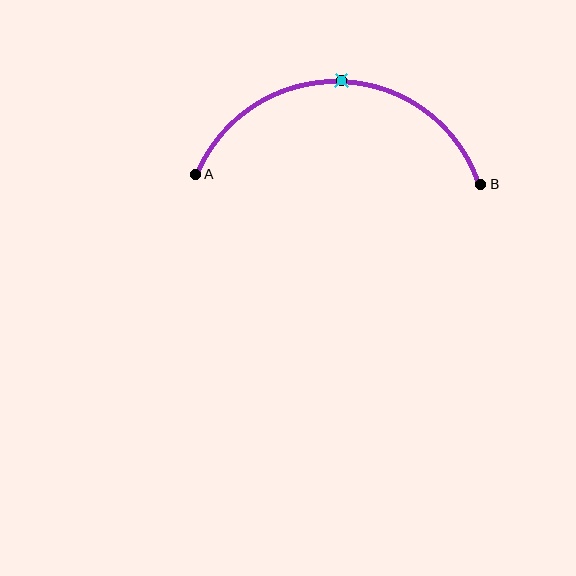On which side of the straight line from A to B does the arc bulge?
The arc bulges above the straight line connecting A and B.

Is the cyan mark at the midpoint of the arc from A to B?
Yes. The cyan mark lies on the arc at equal arc-length from both A and B — it is the arc midpoint.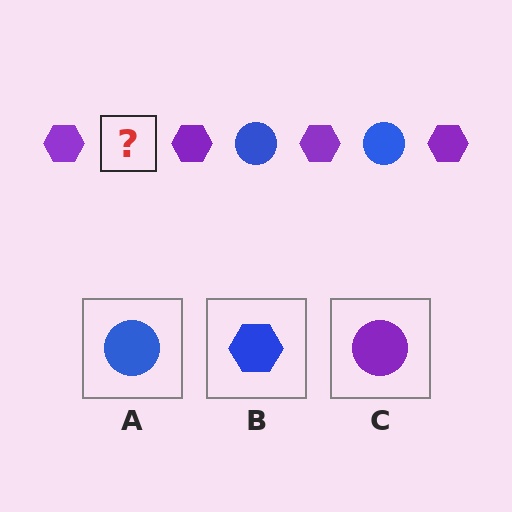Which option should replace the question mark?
Option A.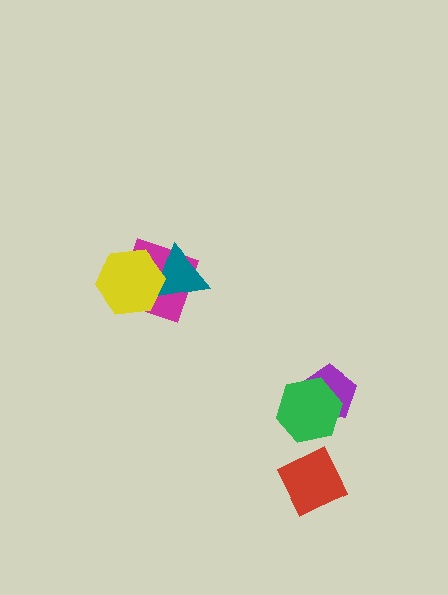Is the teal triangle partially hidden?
Yes, it is partially covered by another shape.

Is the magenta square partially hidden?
Yes, it is partially covered by another shape.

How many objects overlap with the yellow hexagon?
2 objects overlap with the yellow hexagon.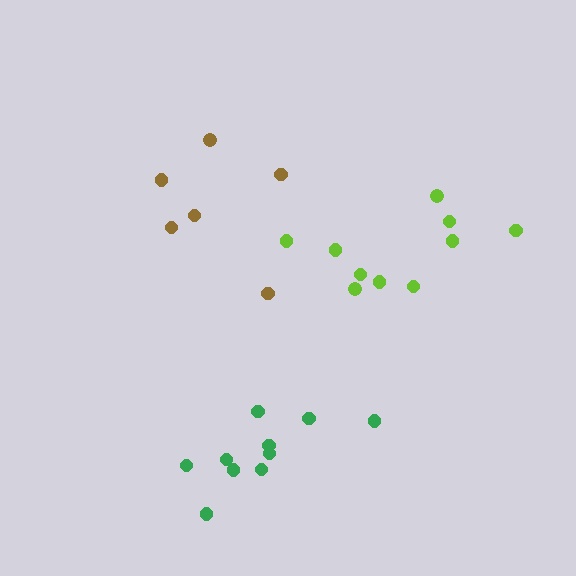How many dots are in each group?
Group 1: 6 dots, Group 2: 10 dots, Group 3: 10 dots (26 total).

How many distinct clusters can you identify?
There are 3 distinct clusters.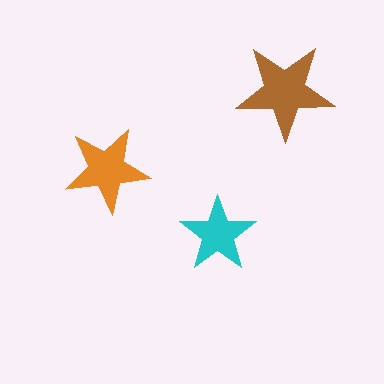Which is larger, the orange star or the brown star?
The brown one.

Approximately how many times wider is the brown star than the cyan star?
About 1.5 times wider.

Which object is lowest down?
The cyan star is bottommost.